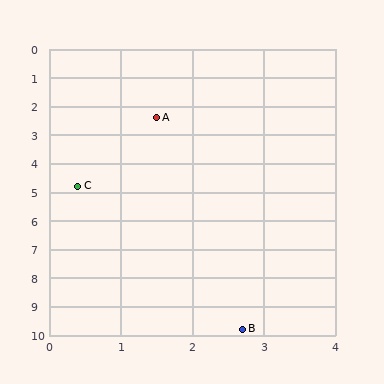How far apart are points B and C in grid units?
Points B and C are about 5.5 grid units apart.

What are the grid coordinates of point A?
Point A is at approximately (1.5, 2.4).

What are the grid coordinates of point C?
Point C is at approximately (0.4, 4.8).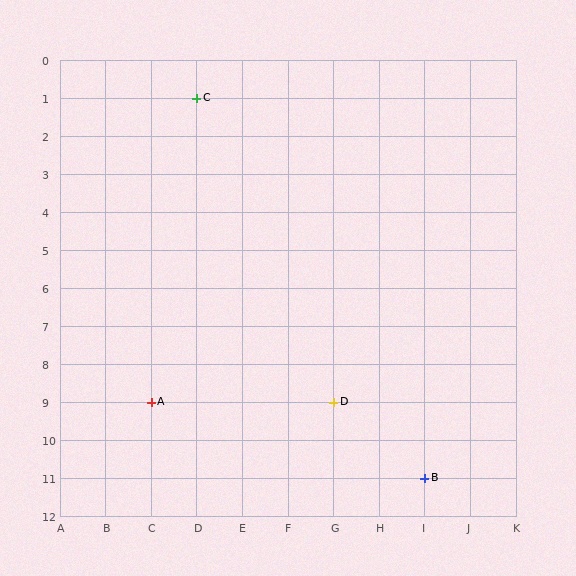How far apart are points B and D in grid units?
Points B and D are 2 columns and 2 rows apart (about 2.8 grid units diagonally).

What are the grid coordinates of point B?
Point B is at grid coordinates (I, 11).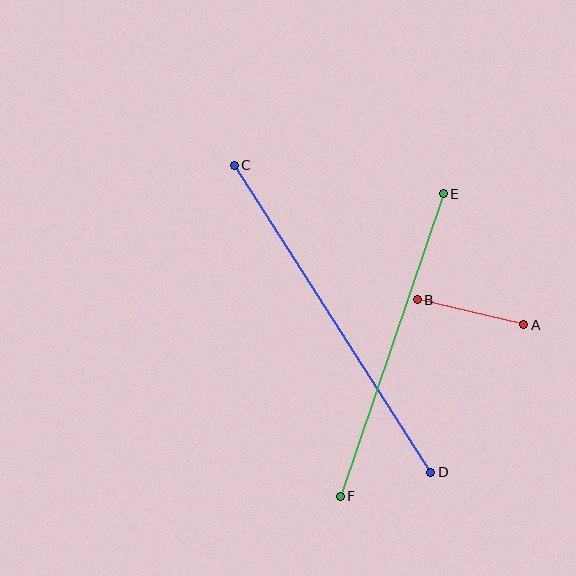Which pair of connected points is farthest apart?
Points C and D are farthest apart.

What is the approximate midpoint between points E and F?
The midpoint is at approximately (392, 345) pixels.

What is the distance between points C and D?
The distance is approximately 364 pixels.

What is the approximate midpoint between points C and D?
The midpoint is at approximately (332, 319) pixels.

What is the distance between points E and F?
The distance is approximately 319 pixels.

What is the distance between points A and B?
The distance is approximately 110 pixels.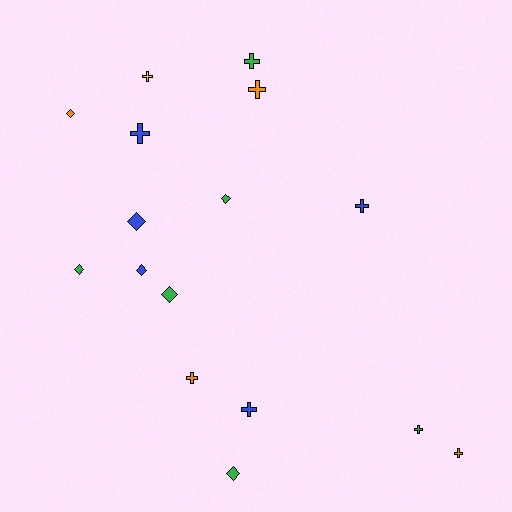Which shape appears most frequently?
Cross, with 9 objects.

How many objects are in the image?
There are 16 objects.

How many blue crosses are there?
There are 3 blue crosses.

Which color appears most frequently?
Green, with 6 objects.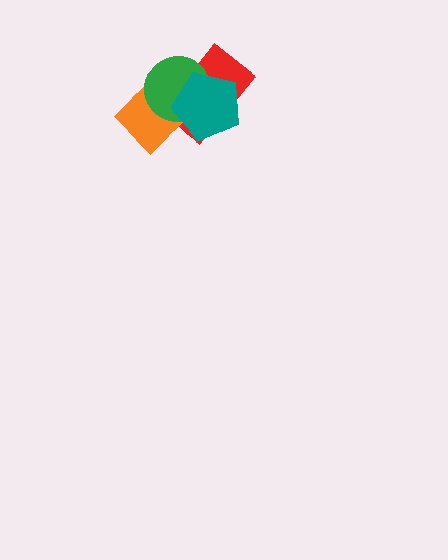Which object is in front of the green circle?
The teal pentagon is in front of the green circle.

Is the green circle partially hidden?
Yes, it is partially covered by another shape.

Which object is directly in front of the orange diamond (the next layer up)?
The green circle is directly in front of the orange diamond.